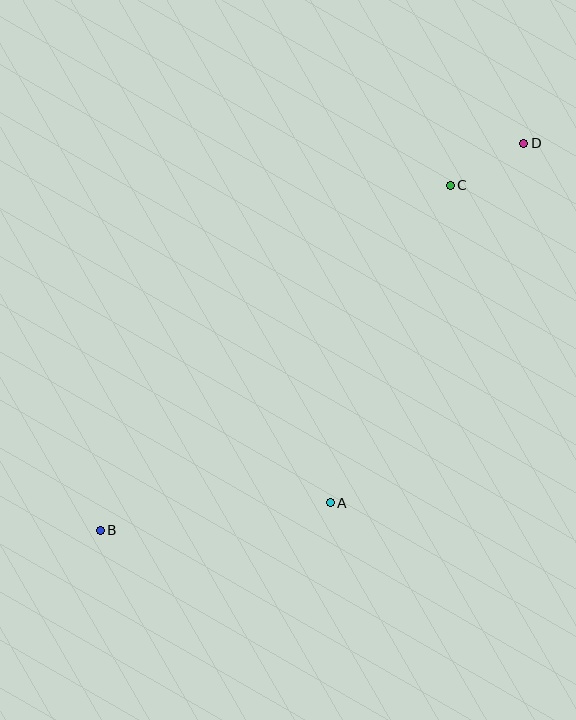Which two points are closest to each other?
Points C and D are closest to each other.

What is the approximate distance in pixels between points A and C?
The distance between A and C is approximately 340 pixels.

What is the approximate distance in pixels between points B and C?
The distance between B and C is approximately 492 pixels.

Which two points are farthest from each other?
Points B and D are farthest from each other.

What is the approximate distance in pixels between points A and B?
The distance between A and B is approximately 231 pixels.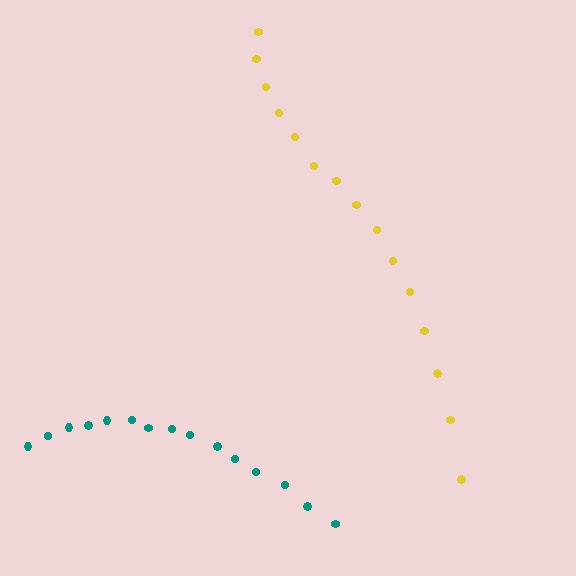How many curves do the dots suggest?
There are 2 distinct paths.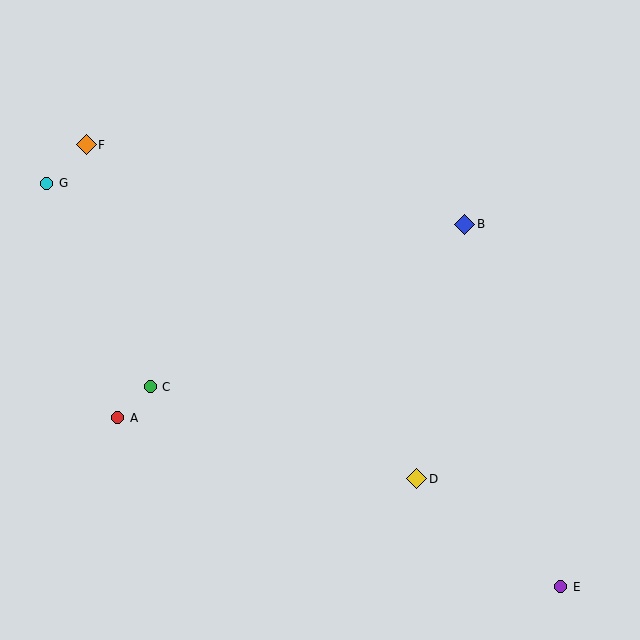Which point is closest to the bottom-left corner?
Point A is closest to the bottom-left corner.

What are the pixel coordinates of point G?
Point G is at (47, 183).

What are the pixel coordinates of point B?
Point B is at (465, 224).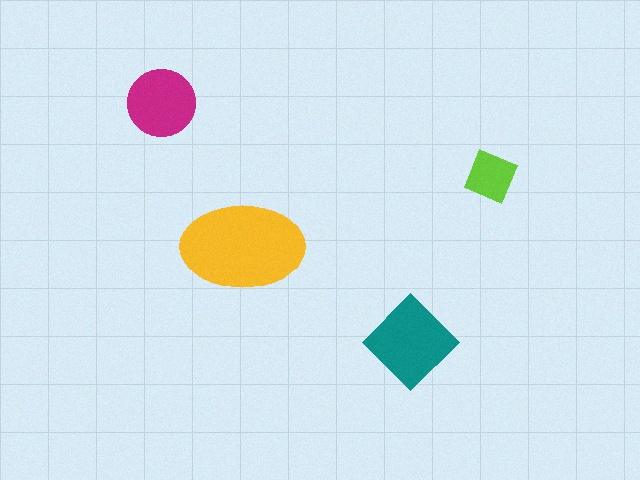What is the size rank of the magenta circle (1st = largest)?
3rd.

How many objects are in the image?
There are 4 objects in the image.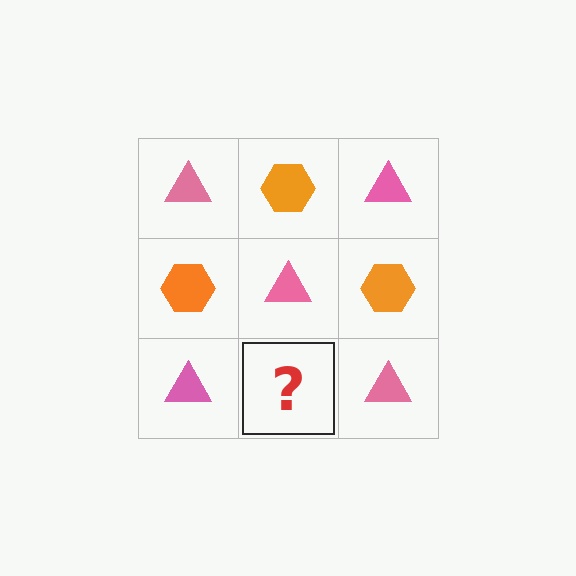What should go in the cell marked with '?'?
The missing cell should contain an orange hexagon.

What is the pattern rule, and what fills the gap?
The rule is that it alternates pink triangle and orange hexagon in a checkerboard pattern. The gap should be filled with an orange hexagon.